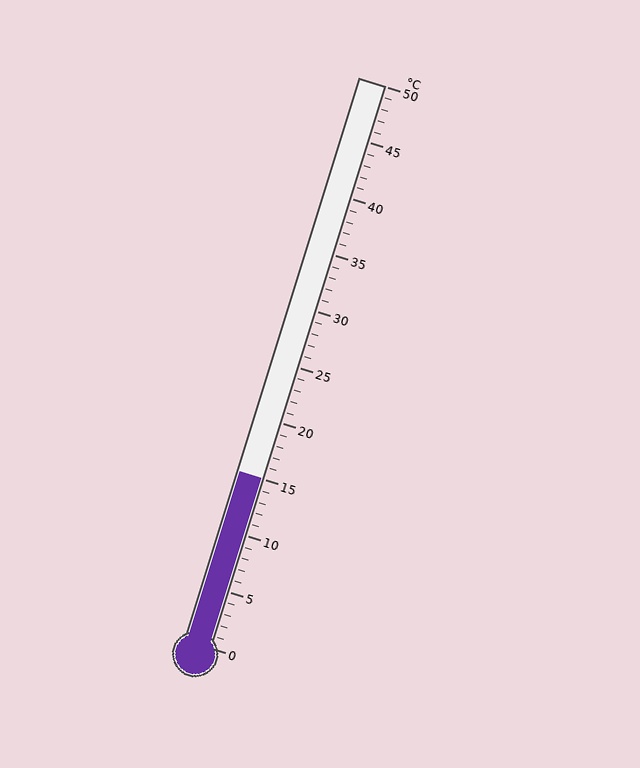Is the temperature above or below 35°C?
The temperature is below 35°C.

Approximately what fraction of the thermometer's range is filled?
The thermometer is filled to approximately 30% of its range.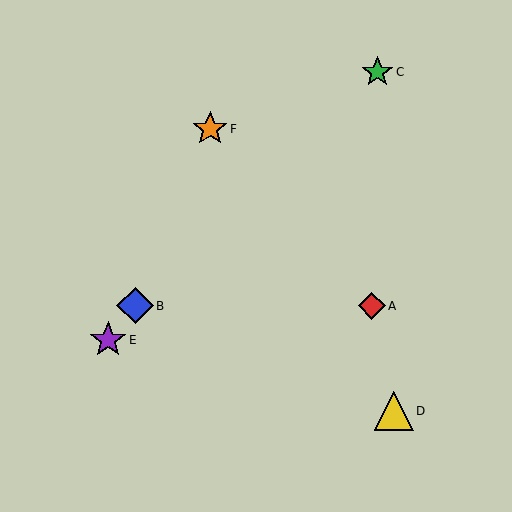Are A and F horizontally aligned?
No, A is at y≈306 and F is at y≈129.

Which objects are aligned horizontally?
Objects A, B are aligned horizontally.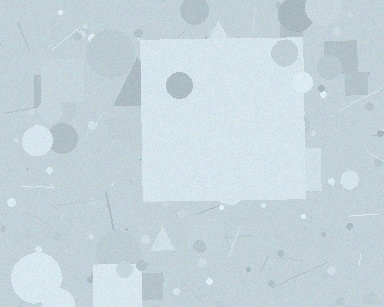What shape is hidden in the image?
A square is hidden in the image.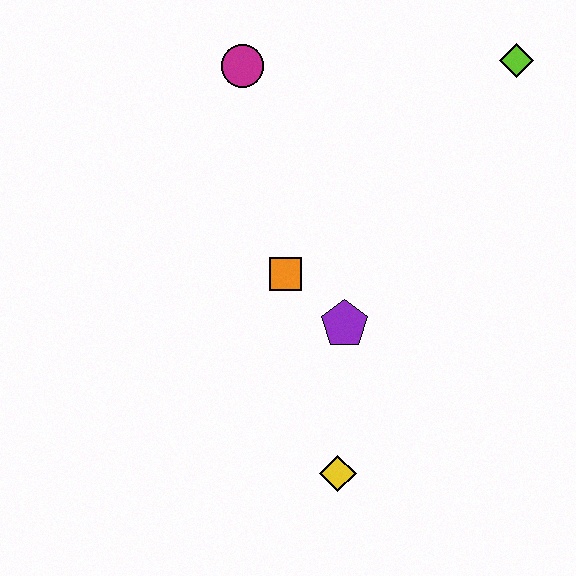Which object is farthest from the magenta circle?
The yellow diamond is farthest from the magenta circle.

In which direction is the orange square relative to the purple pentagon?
The orange square is to the left of the purple pentagon.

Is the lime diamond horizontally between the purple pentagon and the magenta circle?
No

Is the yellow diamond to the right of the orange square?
Yes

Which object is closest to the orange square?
The purple pentagon is closest to the orange square.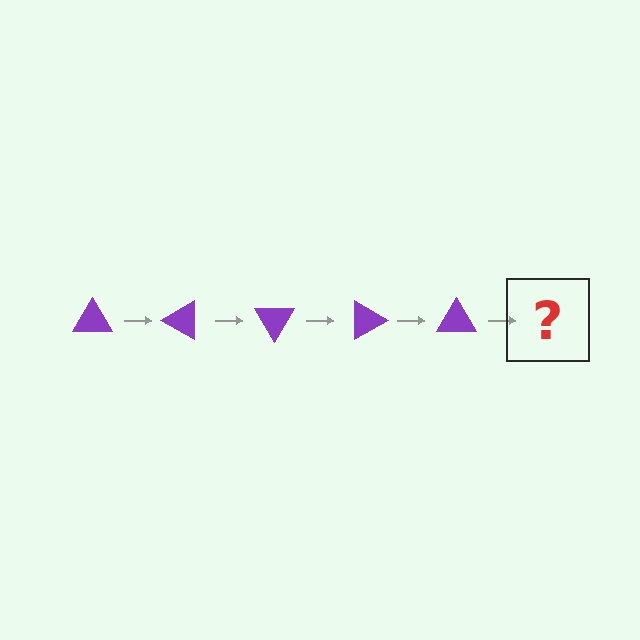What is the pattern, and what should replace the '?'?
The pattern is that the triangle rotates 30 degrees each step. The '?' should be a purple triangle rotated 150 degrees.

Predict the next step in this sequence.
The next step is a purple triangle rotated 150 degrees.